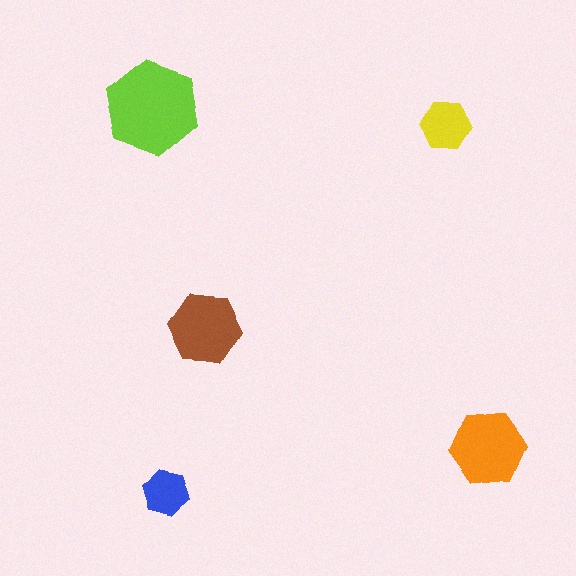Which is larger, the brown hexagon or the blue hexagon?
The brown one.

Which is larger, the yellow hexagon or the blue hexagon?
The yellow one.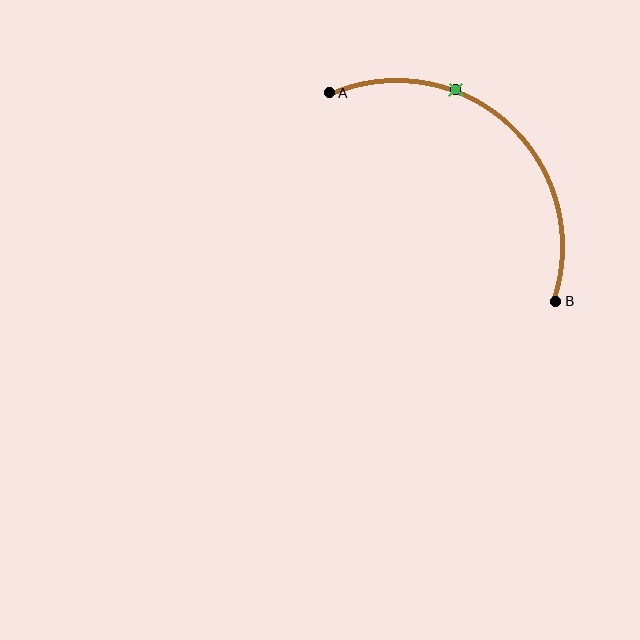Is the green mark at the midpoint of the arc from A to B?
No. The green mark lies on the arc but is closer to endpoint A. The arc midpoint would be at the point on the curve equidistant along the arc from both A and B.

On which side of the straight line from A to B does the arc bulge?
The arc bulges above and to the right of the straight line connecting A and B.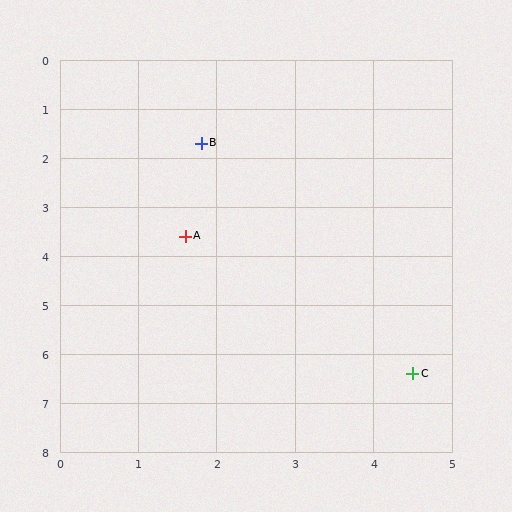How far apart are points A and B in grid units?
Points A and B are about 1.9 grid units apart.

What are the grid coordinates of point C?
Point C is at approximately (4.5, 6.4).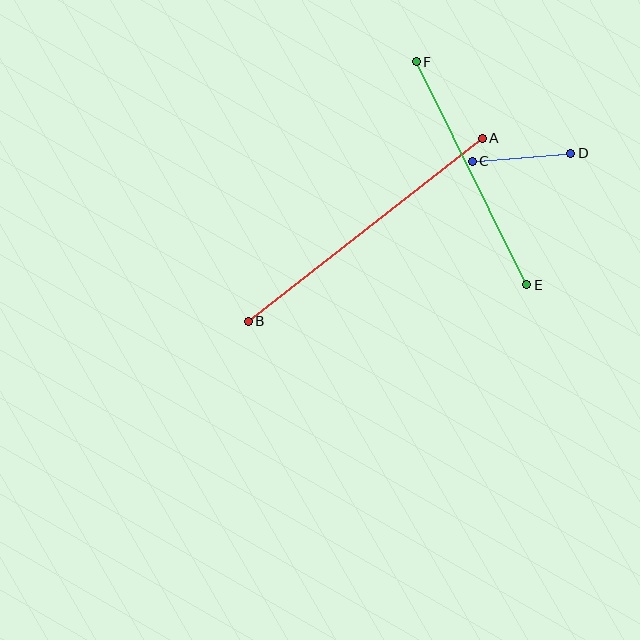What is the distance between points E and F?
The distance is approximately 249 pixels.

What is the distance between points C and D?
The distance is approximately 99 pixels.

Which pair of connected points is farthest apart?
Points A and B are farthest apart.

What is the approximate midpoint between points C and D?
The midpoint is at approximately (522, 157) pixels.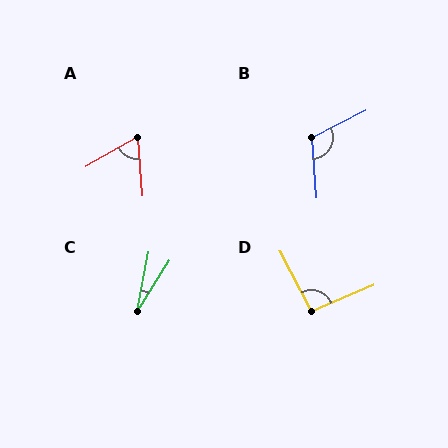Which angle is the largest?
B, at approximately 113 degrees.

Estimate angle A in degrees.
Approximately 65 degrees.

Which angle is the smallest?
C, at approximately 22 degrees.